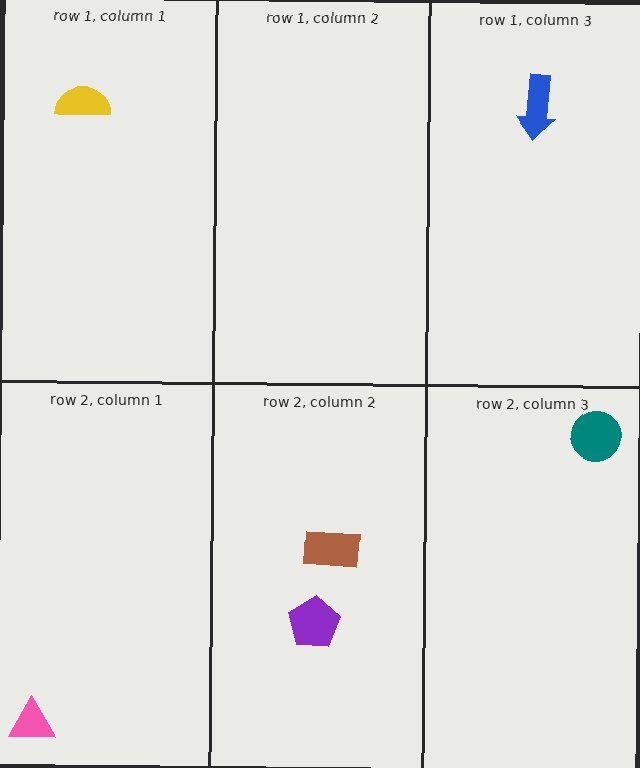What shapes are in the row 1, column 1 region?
The yellow semicircle.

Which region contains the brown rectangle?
The row 2, column 2 region.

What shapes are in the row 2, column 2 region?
The brown rectangle, the purple pentagon.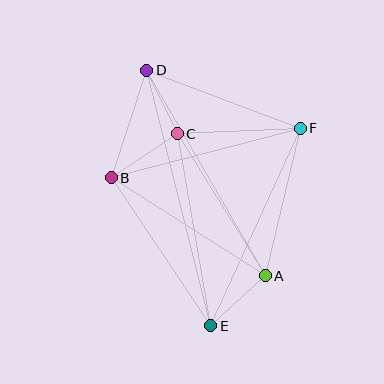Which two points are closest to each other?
Points C and D are closest to each other.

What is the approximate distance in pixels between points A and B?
The distance between A and B is approximately 182 pixels.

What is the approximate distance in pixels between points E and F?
The distance between E and F is approximately 217 pixels.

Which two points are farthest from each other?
Points D and E are farthest from each other.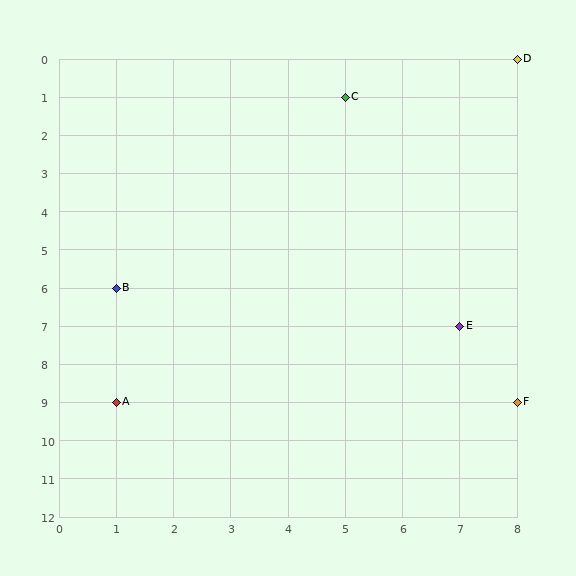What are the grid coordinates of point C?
Point C is at grid coordinates (5, 1).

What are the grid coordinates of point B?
Point B is at grid coordinates (1, 6).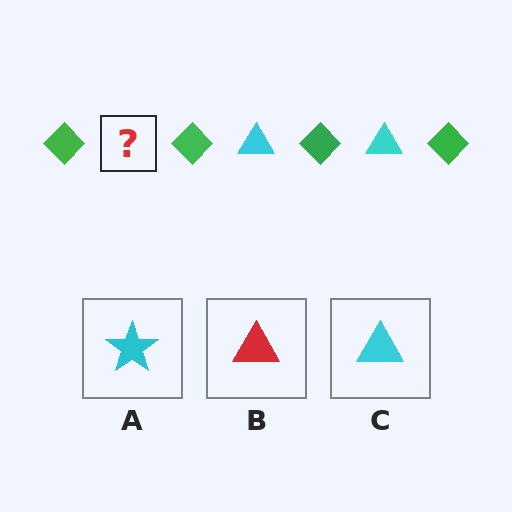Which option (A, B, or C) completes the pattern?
C.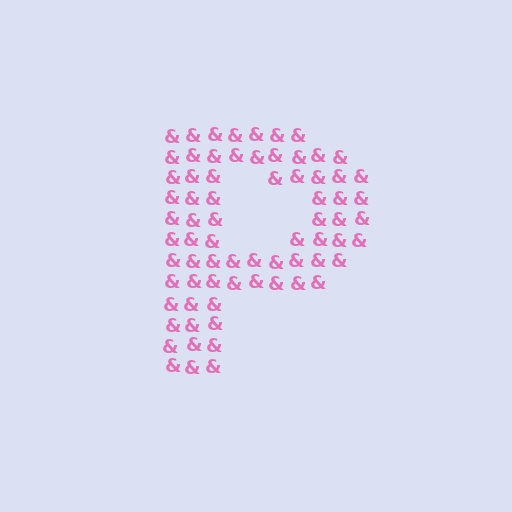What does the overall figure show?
The overall figure shows the letter P.